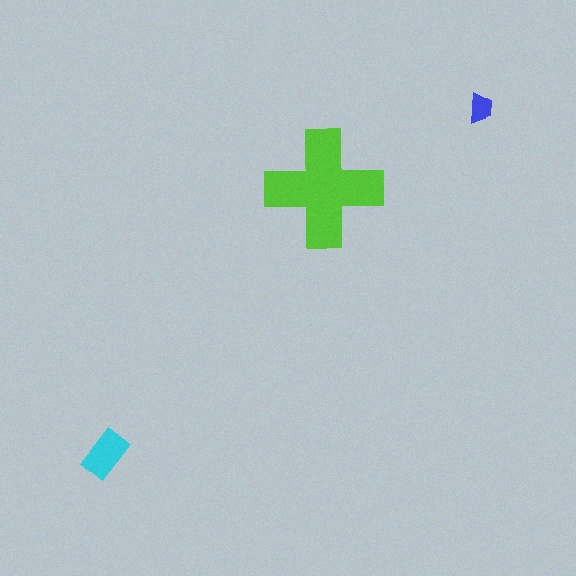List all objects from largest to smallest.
The lime cross, the cyan rectangle, the blue trapezoid.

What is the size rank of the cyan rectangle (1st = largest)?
2nd.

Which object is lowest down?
The cyan rectangle is bottommost.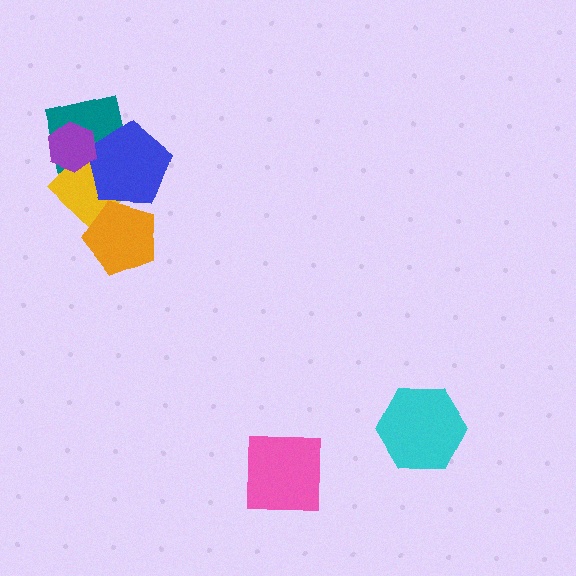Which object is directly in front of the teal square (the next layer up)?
The yellow diamond is directly in front of the teal square.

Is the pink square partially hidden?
No, no other shape covers it.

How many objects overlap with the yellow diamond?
4 objects overlap with the yellow diamond.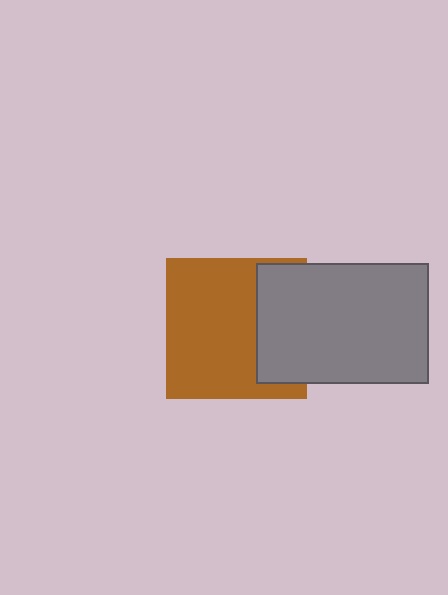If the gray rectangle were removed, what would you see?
You would see the complete brown square.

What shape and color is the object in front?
The object in front is a gray rectangle.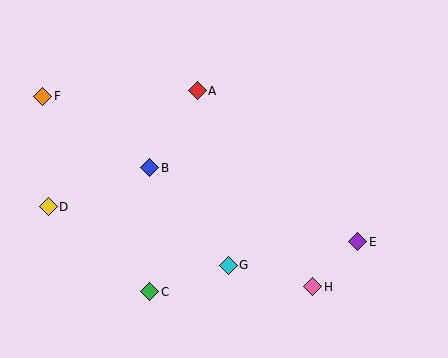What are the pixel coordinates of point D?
Point D is at (48, 207).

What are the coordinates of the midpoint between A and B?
The midpoint between A and B is at (174, 129).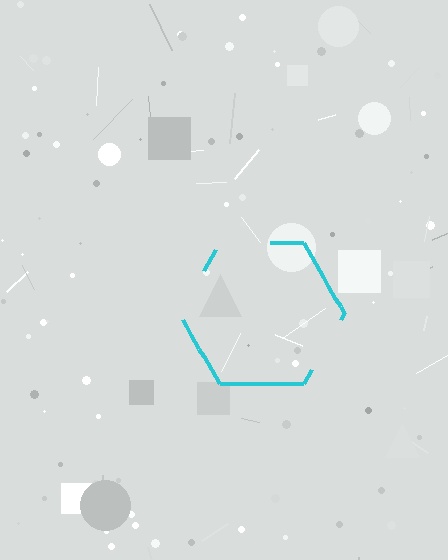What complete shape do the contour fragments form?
The contour fragments form a hexagon.